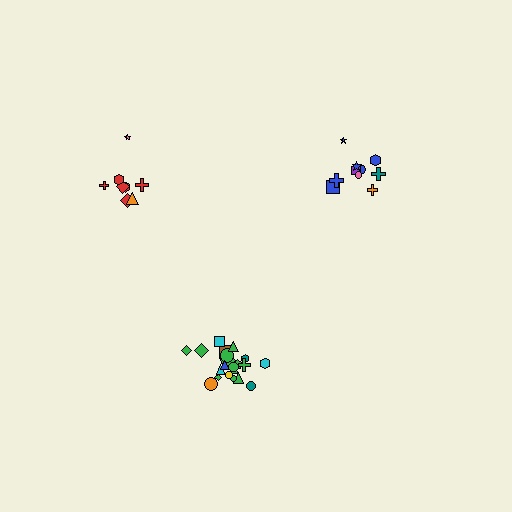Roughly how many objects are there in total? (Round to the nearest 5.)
Roughly 40 objects in total.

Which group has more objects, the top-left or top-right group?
The top-right group.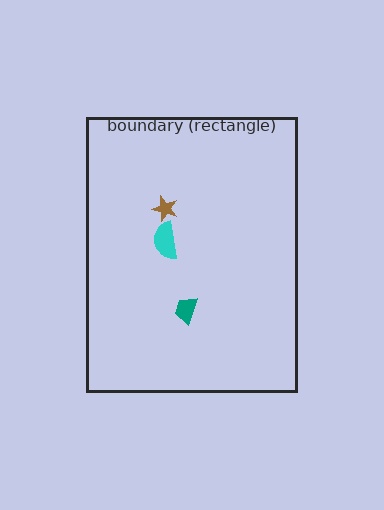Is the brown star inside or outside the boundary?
Inside.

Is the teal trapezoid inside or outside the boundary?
Inside.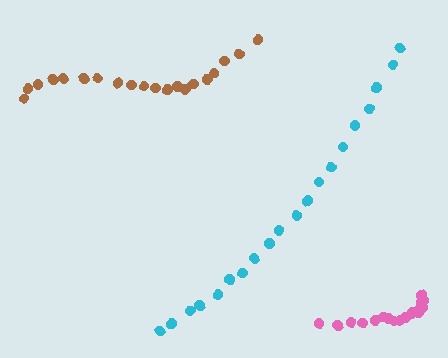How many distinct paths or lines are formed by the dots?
There are 3 distinct paths.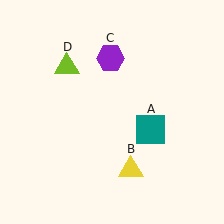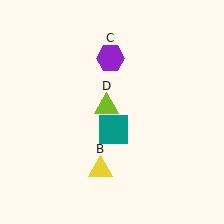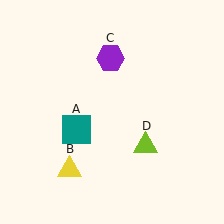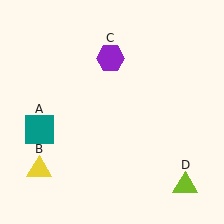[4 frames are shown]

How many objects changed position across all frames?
3 objects changed position: teal square (object A), yellow triangle (object B), lime triangle (object D).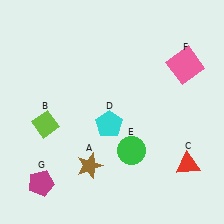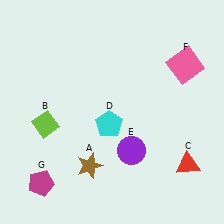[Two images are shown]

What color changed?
The circle (E) changed from green in Image 1 to purple in Image 2.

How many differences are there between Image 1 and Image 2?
There is 1 difference between the two images.